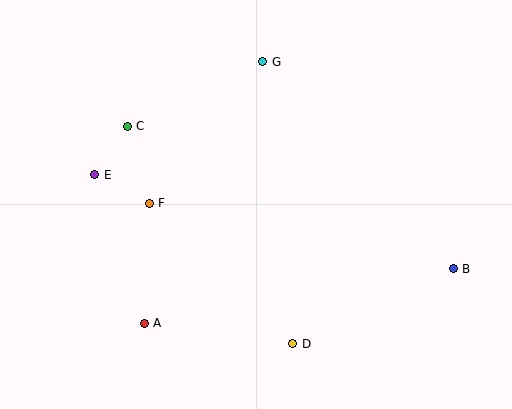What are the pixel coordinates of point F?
Point F is at (149, 203).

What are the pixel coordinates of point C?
Point C is at (127, 126).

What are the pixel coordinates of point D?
Point D is at (293, 344).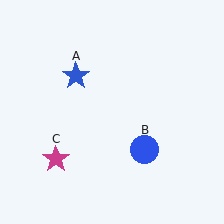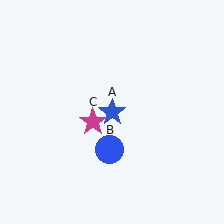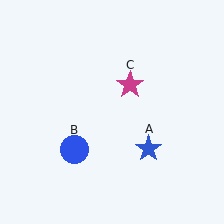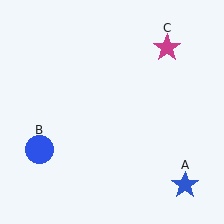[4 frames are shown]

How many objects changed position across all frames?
3 objects changed position: blue star (object A), blue circle (object B), magenta star (object C).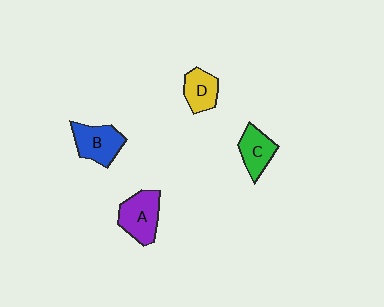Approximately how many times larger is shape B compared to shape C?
Approximately 1.2 times.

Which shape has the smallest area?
Shape D (yellow).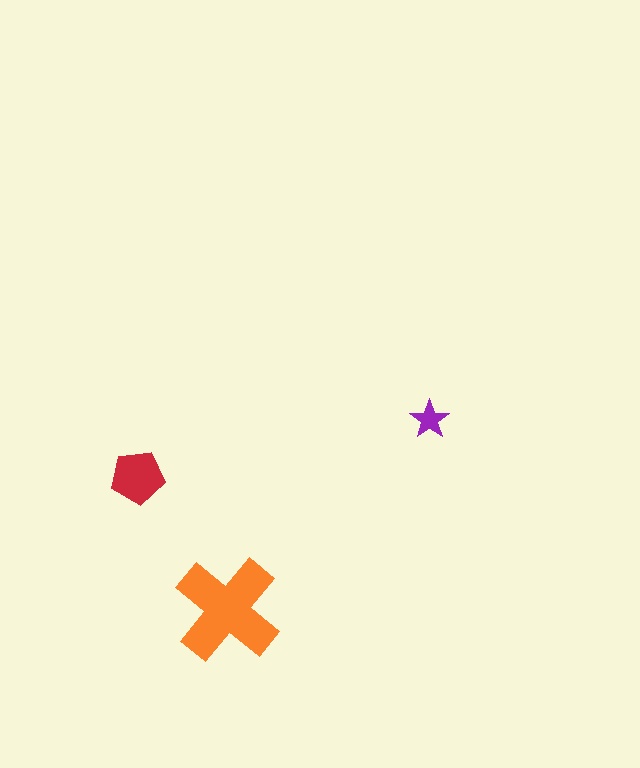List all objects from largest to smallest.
The orange cross, the red pentagon, the purple star.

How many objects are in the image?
There are 3 objects in the image.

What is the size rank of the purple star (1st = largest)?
3rd.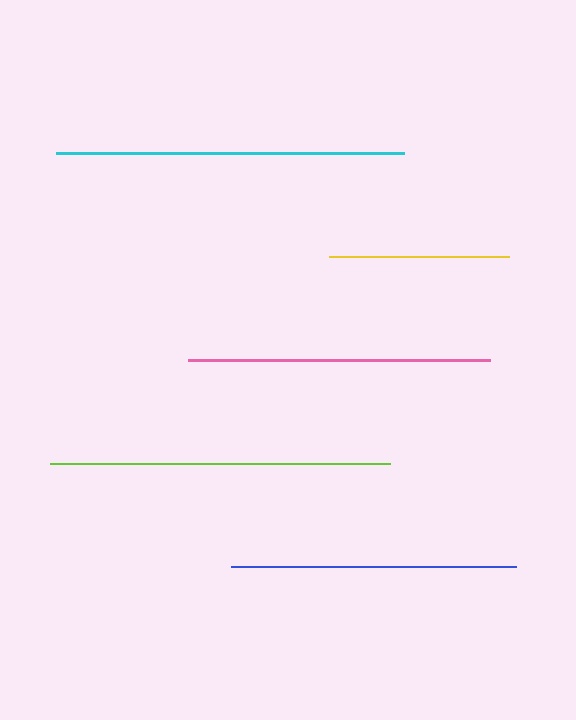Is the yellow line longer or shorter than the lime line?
The lime line is longer than the yellow line.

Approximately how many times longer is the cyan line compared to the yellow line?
The cyan line is approximately 1.9 times the length of the yellow line.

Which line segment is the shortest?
The yellow line is the shortest at approximately 181 pixels.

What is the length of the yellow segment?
The yellow segment is approximately 181 pixels long.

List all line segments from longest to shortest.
From longest to shortest: cyan, lime, pink, blue, yellow.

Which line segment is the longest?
The cyan line is the longest at approximately 348 pixels.